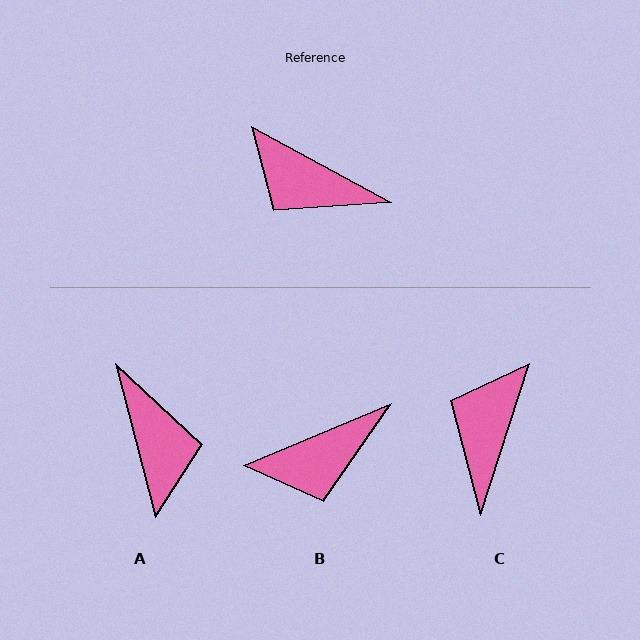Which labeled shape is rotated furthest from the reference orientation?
A, about 133 degrees away.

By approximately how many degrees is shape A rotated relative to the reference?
Approximately 133 degrees counter-clockwise.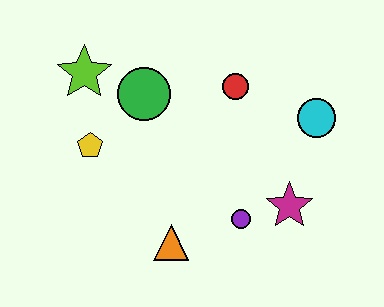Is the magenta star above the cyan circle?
No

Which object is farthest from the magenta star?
The lime star is farthest from the magenta star.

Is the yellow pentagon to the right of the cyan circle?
No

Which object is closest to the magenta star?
The purple circle is closest to the magenta star.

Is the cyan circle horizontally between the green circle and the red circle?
No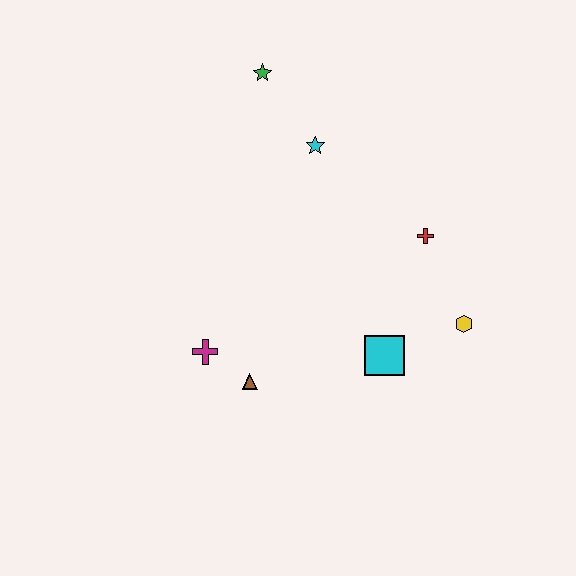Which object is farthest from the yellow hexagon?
The green star is farthest from the yellow hexagon.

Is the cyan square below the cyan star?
Yes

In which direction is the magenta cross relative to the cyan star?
The magenta cross is below the cyan star.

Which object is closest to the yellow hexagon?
The cyan square is closest to the yellow hexagon.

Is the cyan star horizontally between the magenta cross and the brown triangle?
No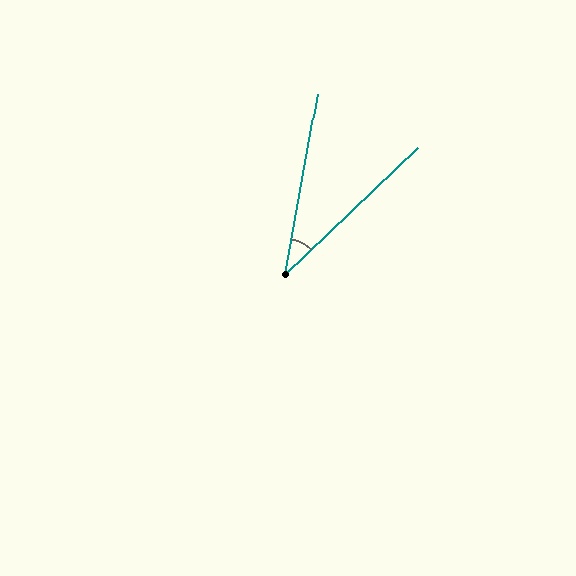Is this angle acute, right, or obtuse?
It is acute.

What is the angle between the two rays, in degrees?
Approximately 36 degrees.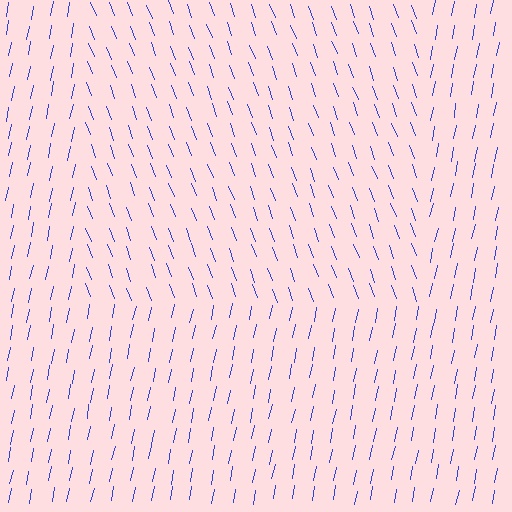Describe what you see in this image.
The image is filled with small blue line segments. A rectangle region in the image has lines oriented differently from the surrounding lines, creating a visible texture boundary.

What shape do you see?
I see a rectangle.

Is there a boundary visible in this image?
Yes, there is a texture boundary formed by a change in line orientation.